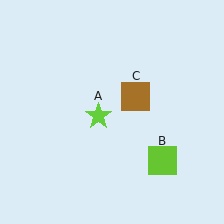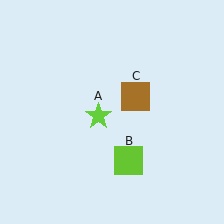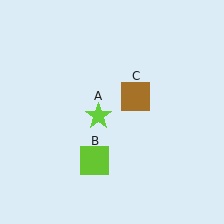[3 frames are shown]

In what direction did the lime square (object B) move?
The lime square (object B) moved left.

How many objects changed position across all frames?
1 object changed position: lime square (object B).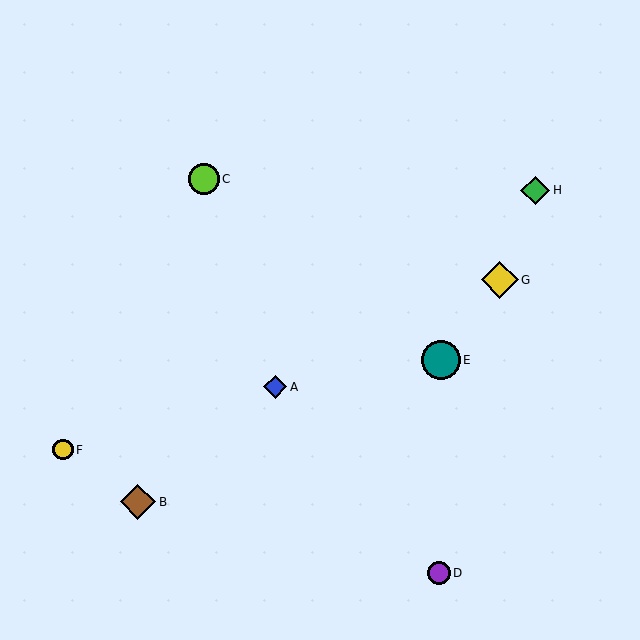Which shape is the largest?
The teal circle (labeled E) is the largest.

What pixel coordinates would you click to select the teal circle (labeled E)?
Click at (441, 360) to select the teal circle E.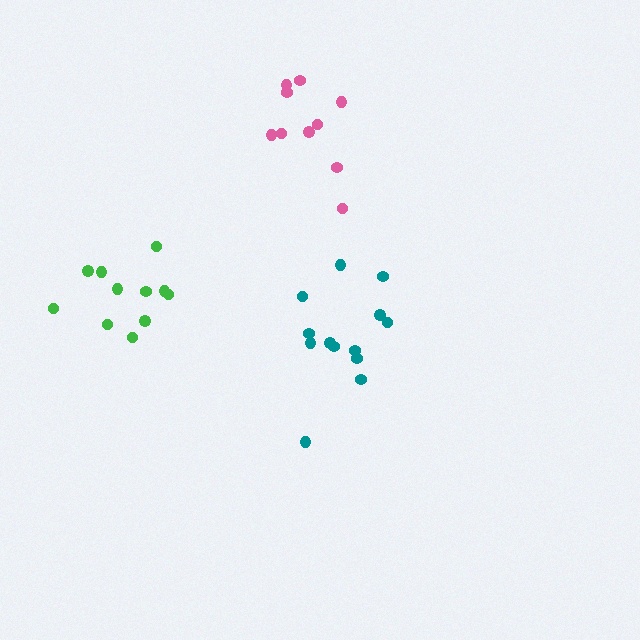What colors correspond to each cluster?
The clusters are colored: green, teal, pink.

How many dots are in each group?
Group 1: 11 dots, Group 2: 13 dots, Group 3: 10 dots (34 total).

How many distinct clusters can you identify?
There are 3 distinct clusters.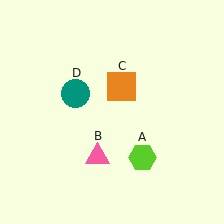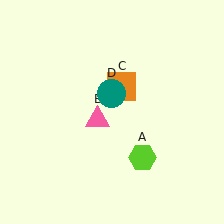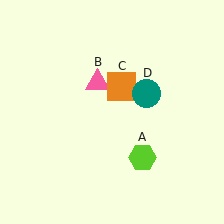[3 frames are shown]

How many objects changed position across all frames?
2 objects changed position: pink triangle (object B), teal circle (object D).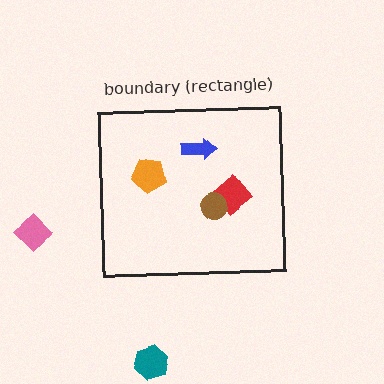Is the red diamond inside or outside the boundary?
Inside.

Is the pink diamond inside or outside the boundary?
Outside.